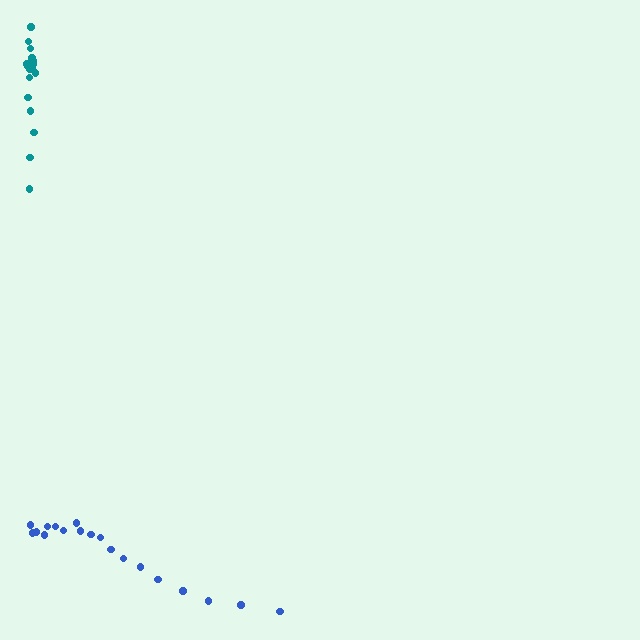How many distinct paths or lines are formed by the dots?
There are 2 distinct paths.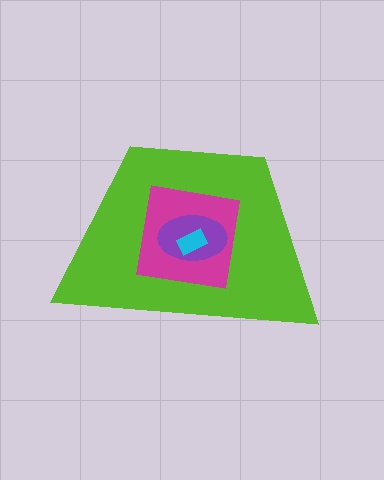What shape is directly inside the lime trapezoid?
The magenta square.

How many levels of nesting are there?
4.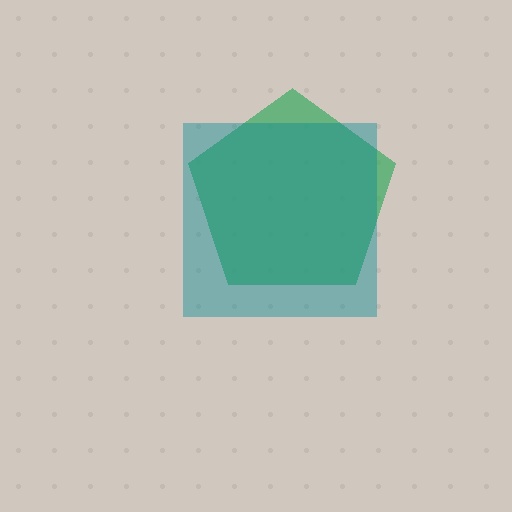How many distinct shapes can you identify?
There are 2 distinct shapes: a green pentagon, a teal square.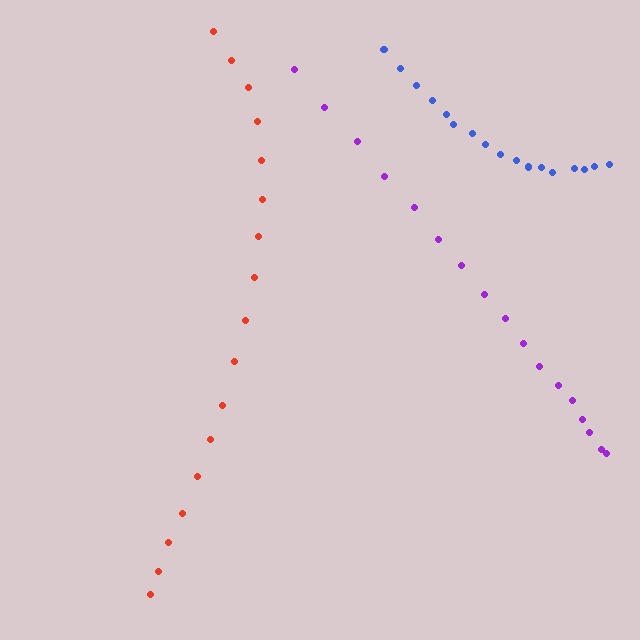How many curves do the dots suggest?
There are 3 distinct paths.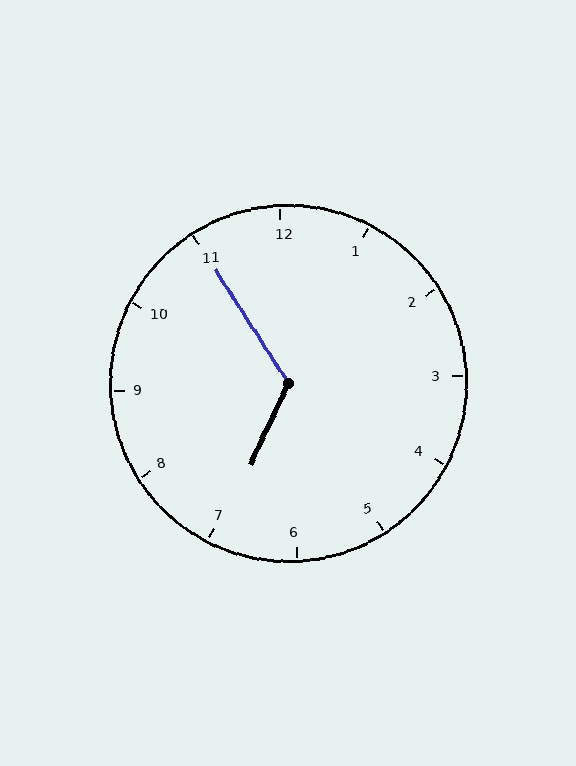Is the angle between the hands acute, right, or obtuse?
It is obtuse.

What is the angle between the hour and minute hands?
Approximately 122 degrees.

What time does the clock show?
6:55.